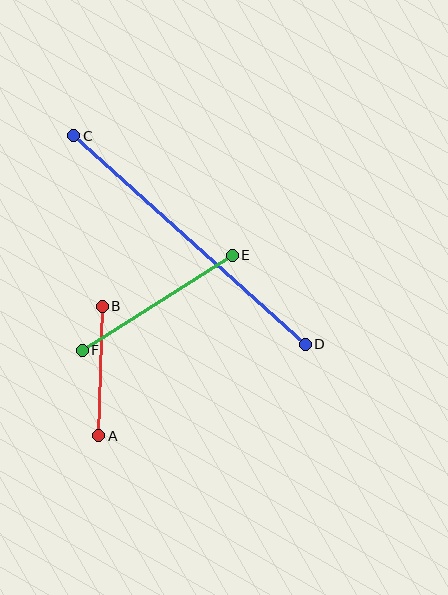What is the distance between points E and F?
The distance is approximately 177 pixels.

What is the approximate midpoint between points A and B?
The midpoint is at approximately (101, 371) pixels.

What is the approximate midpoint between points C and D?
The midpoint is at approximately (189, 240) pixels.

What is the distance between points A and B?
The distance is approximately 130 pixels.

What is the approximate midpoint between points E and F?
The midpoint is at approximately (157, 303) pixels.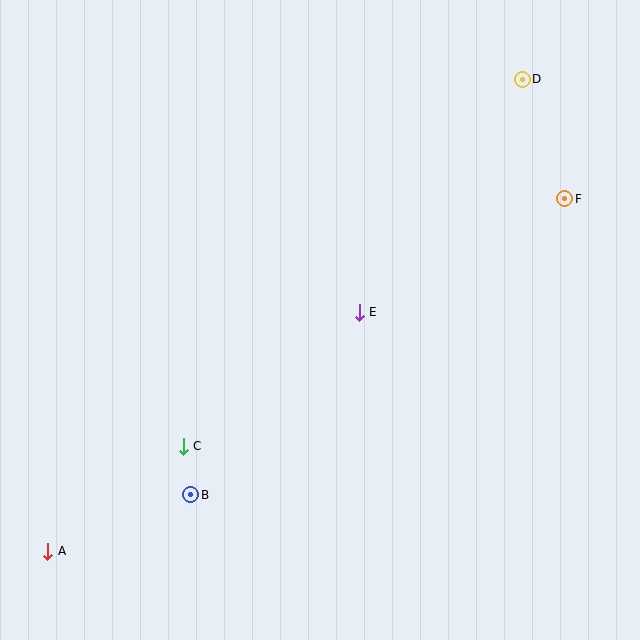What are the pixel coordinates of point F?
Point F is at (565, 199).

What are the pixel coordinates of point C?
Point C is at (183, 446).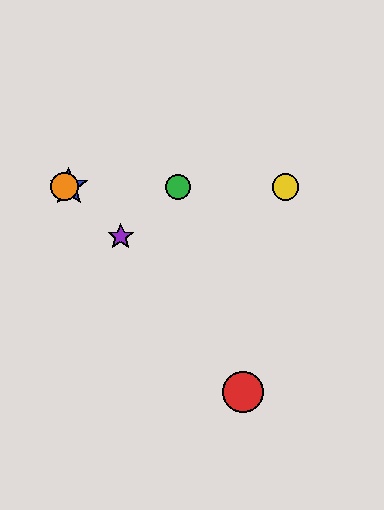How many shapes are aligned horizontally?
4 shapes (the blue star, the green circle, the yellow circle, the orange circle) are aligned horizontally.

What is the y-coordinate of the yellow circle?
The yellow circle is at y≈187.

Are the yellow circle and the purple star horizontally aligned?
No, the yellow circle is at y≈187 and the purple star is at y≈236.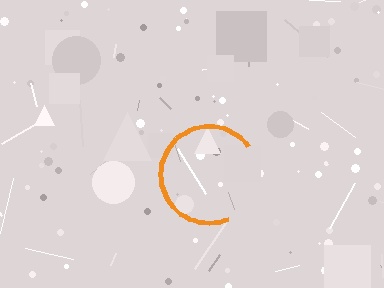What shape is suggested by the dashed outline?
The dashed outline suggests a circle.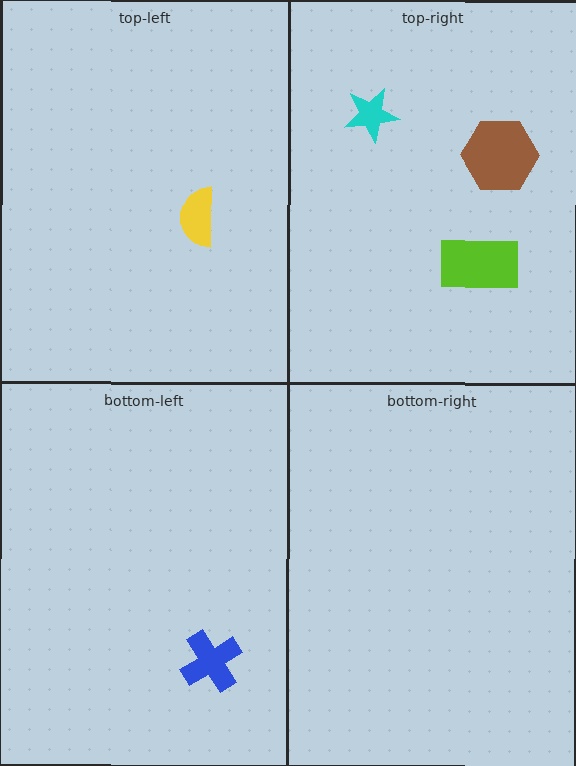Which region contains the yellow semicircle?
The top-left region.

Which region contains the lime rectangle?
The top-right region.